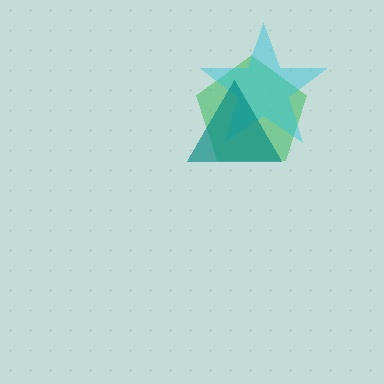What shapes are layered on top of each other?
The layered shapes are: a green pentagon, a cyan star, a teal triangle.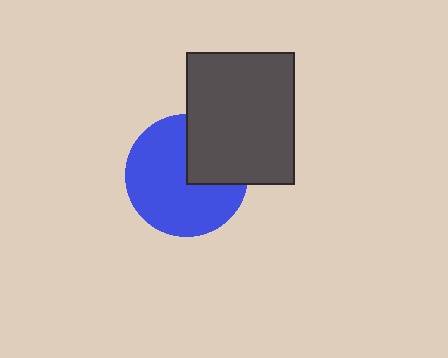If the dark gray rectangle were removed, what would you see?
You would see the complete blue circle.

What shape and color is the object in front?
The object in front is a dark gray rectangle.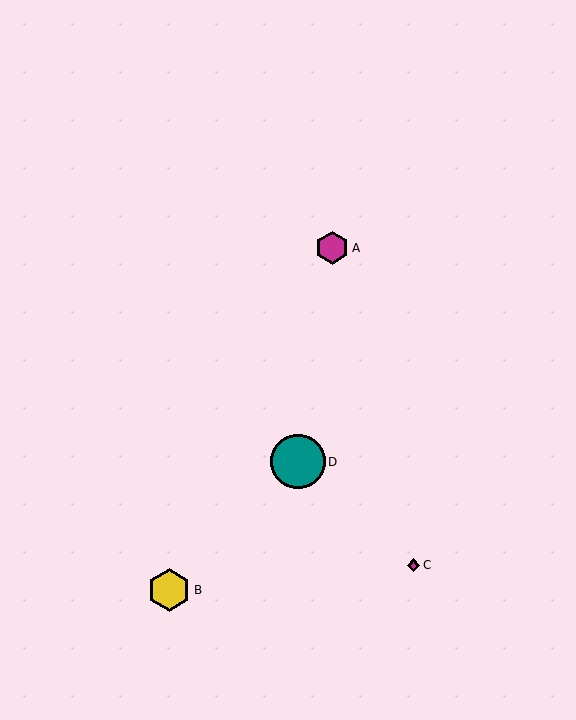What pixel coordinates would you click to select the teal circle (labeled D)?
Click at (298, 462) to select the teal circle D.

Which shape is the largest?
The teal circle (labeled D) is the largest.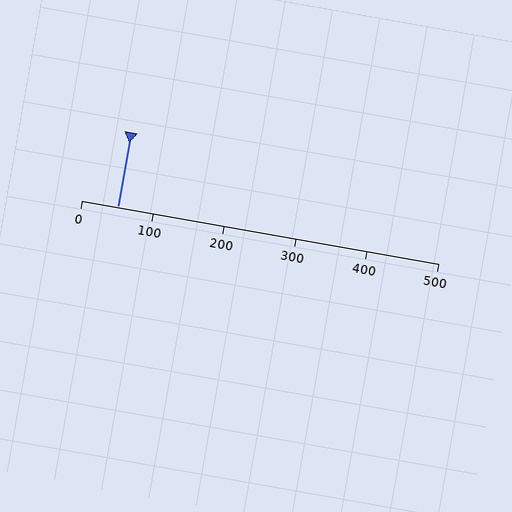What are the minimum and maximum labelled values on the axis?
The axis runs from 0 to 500.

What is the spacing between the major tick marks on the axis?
The major ticks are spaced 100 apart.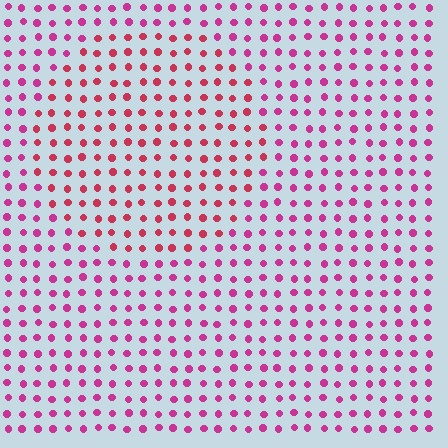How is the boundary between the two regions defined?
The boundary is defined purely by a slight shift in hue (about 26 degrees). Spacing, size, and orientation are identical on both sides.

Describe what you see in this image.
The image is filled with small magenta elements in a uniform arrangement. A circle-shaped region is visible where the elements are tinted to a slightly different hue, forming a subtle color boundary.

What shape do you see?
I see a circle.